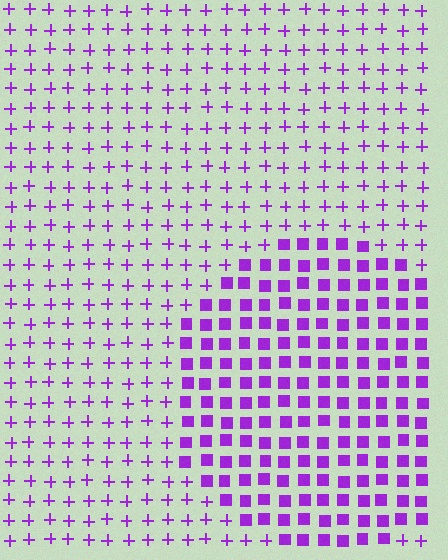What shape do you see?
I see a circle.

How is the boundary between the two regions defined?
The boundary is defined by a change in element shape: squares inside vs. plus signs outside. All elements share the same color and spacing.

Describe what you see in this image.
The image is filled with small purple elements arranged in a uniform grid. A circle-shaped region contains squares, while the surrounding area contains plus signs. The boundary is defined purely by the change in element shape.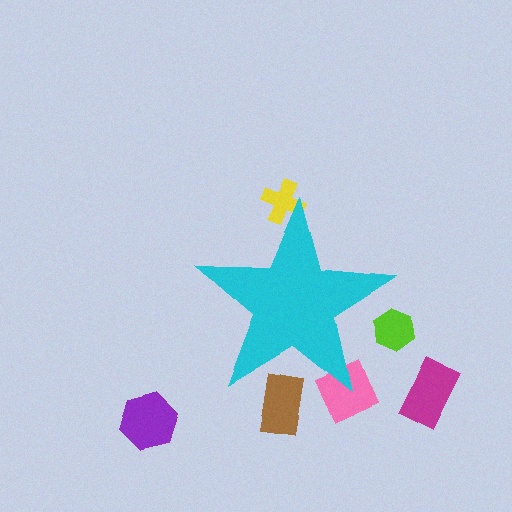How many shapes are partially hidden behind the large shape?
4 shapes are partially hidden.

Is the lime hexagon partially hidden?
Yes, the lime hexagon is partially hidden behind the cyan star.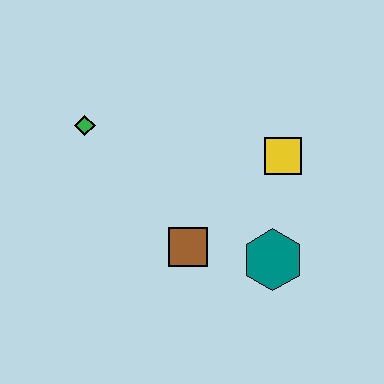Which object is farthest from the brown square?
The green diamond is farthest from the brown square.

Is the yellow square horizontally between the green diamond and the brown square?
No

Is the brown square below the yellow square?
Yes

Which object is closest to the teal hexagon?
The brown square is closest to the teal hexagon.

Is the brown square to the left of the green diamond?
No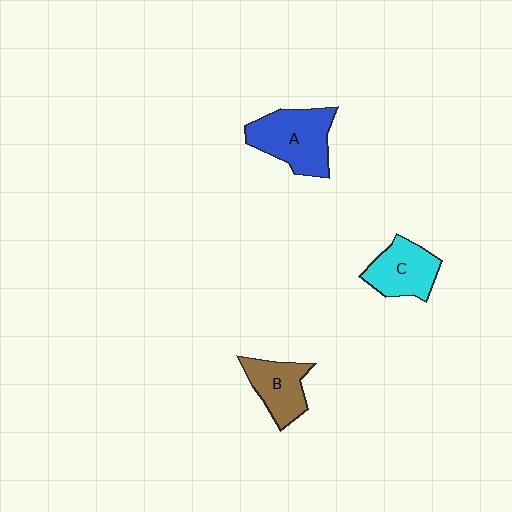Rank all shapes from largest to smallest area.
From largest to smallest: A (blue), C (cyan), B (brown).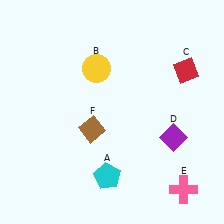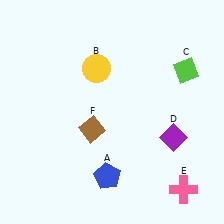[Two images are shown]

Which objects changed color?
A changed from cyan to blue. C changed from red to lime.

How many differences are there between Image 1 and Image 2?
There are 2 differences between the two images.